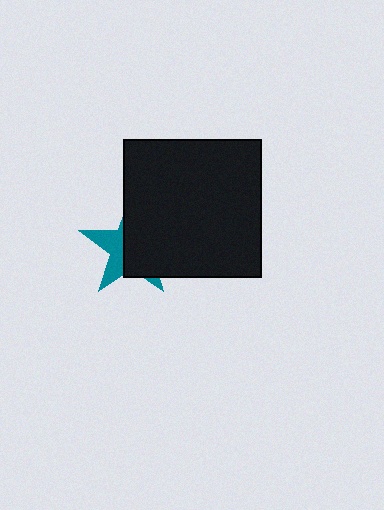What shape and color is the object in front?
The object in front is a black square.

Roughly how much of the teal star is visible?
A small part of it is visible (roughly 39%).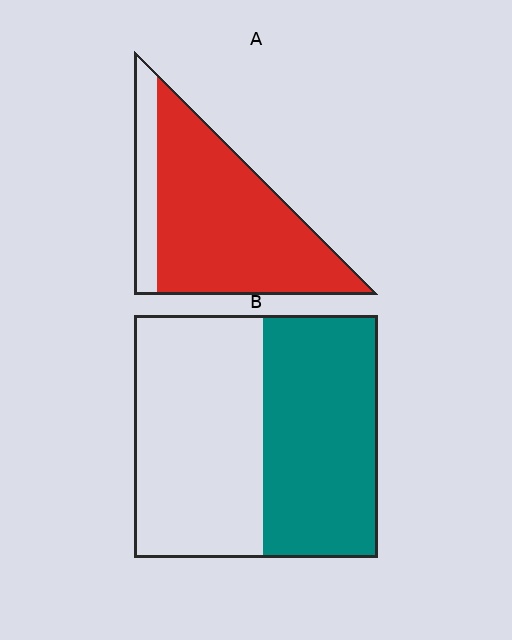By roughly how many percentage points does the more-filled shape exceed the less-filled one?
By roughly 35 percentage points (A over B).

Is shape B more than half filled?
Roughly half.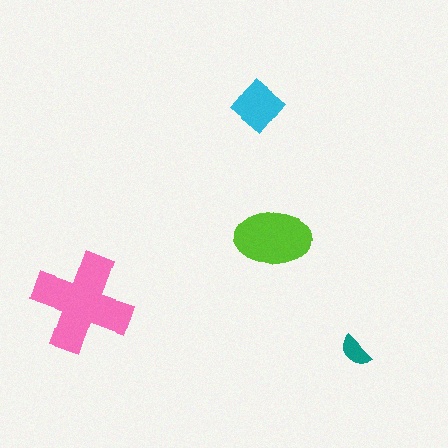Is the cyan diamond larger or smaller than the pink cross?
Smaller.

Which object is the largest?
The pink cross.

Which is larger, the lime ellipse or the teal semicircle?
The lime ellipse.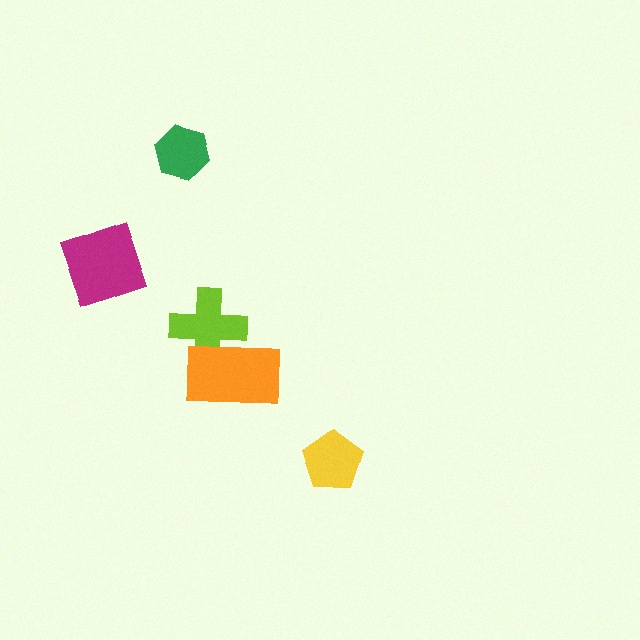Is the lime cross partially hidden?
Yes, it is partially covered by another shape.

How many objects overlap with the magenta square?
0 objects overlap with the magenta square.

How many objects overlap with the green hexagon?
0 objects overlap with the green hexagon.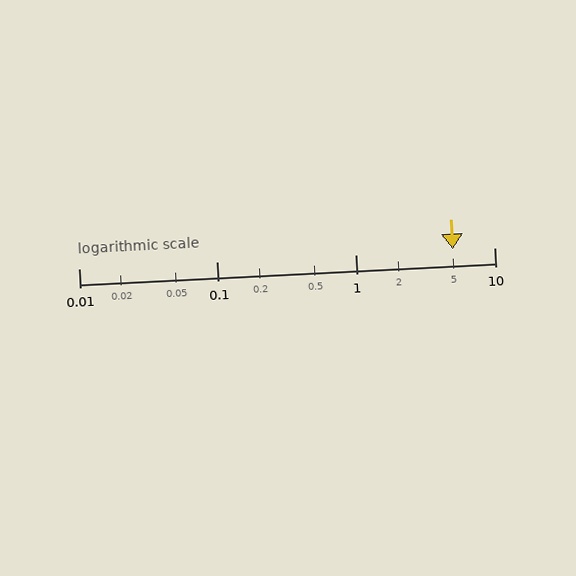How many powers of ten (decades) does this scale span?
The scale spans 3 decades, from 0.01 to 10.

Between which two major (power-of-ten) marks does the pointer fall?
The pointer is between 1 and 10.